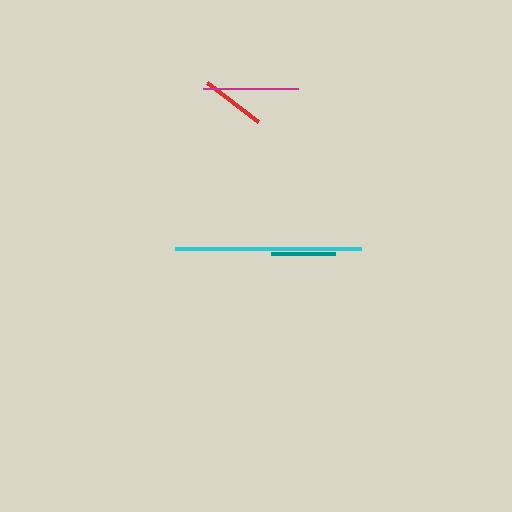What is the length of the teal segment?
The teal segment is approximately 65 pixels long.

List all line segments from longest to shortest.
From longest to shortest: cyan, magenta, teal, red.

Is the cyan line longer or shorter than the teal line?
The cyan line is longer than the teal line.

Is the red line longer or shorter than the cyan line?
The cyan line is longer than the red line.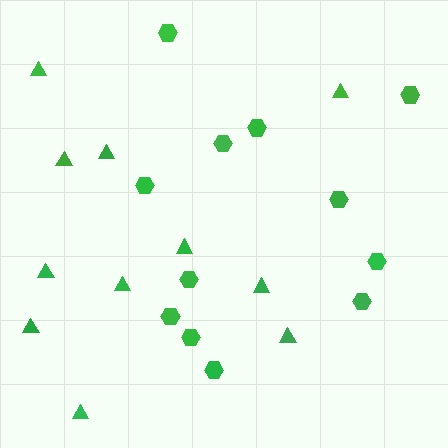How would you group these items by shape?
There are 2 groups: one group of triangles (11) and one group of hexagons (12).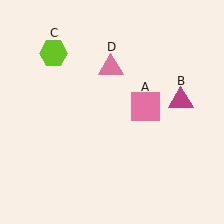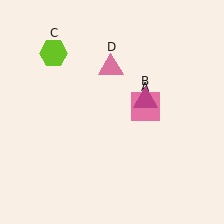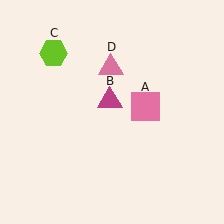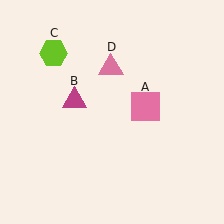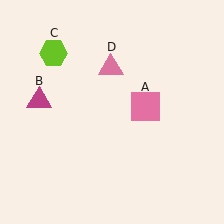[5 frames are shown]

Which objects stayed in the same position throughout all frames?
Pink square (object A) and lime hexagon (object C) and pink triangle (object D) remained stationary.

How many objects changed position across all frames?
1 object changed position: magenta triangle (object B).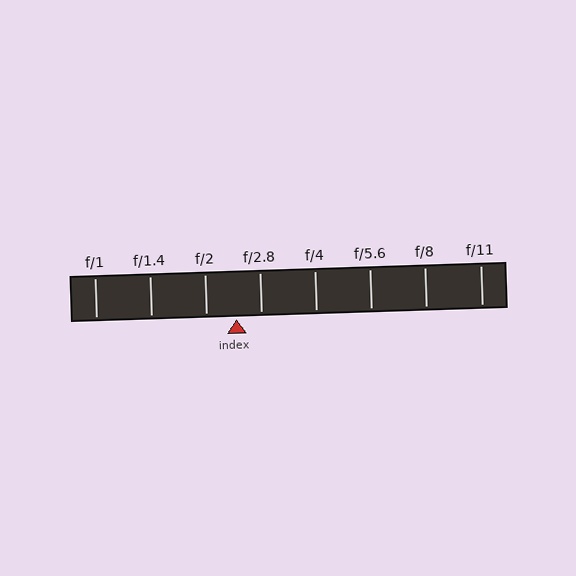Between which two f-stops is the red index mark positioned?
The index mark is between f/2 and f/2.8.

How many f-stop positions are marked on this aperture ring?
There are 8 f-stop positions marked.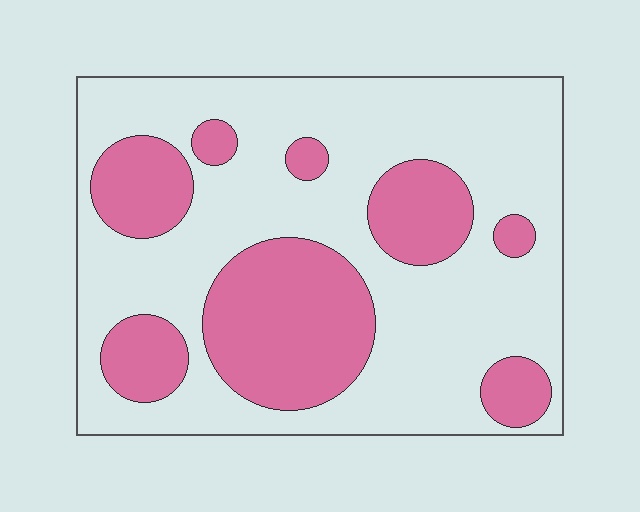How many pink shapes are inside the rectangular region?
8.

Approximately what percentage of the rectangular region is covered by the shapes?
Approximately 30%.